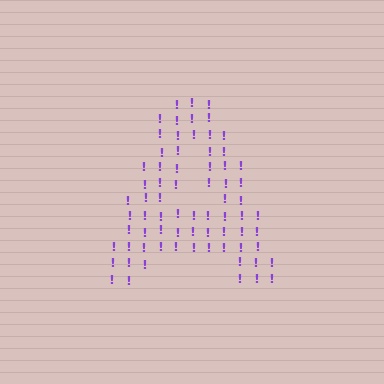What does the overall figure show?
The overall figure shows the letter A.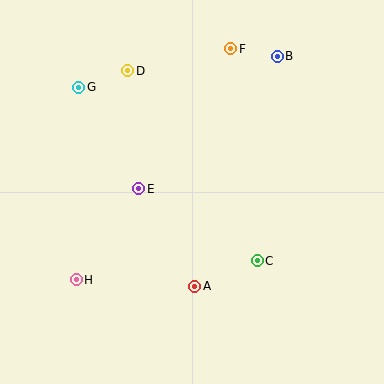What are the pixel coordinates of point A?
Point A is at (195, 286).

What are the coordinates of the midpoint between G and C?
The midpoint between G and C is at (168, 174).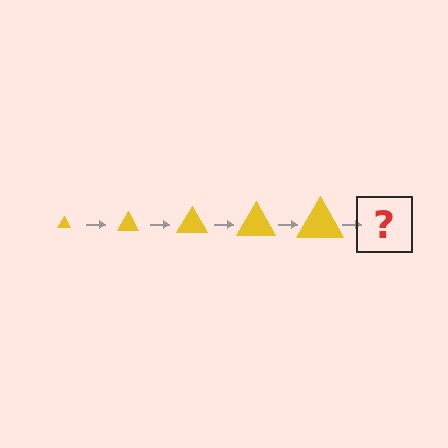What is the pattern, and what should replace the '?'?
The pattern is that the triangle gets progressively larger each step. The '?' should be a yellow triangle, larger than the previous one.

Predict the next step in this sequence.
The next step is a yellow triangle, larger than the previous one.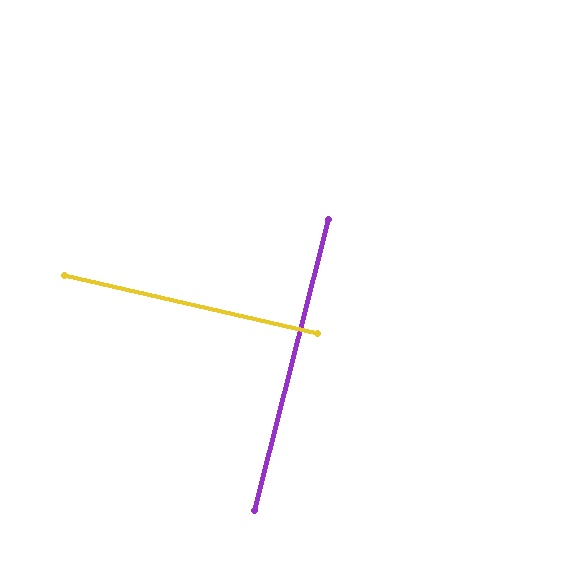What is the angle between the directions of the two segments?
Approximately 89 degrees.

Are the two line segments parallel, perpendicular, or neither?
Perpendicular — they meet at approximately 89°.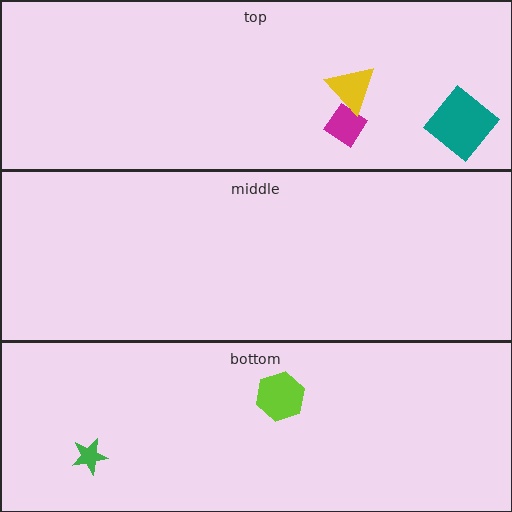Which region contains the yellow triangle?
The top region.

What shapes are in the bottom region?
The green star, the lime hexagon.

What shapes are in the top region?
The magenta diamond, the teal diamond, the yellow triangle.